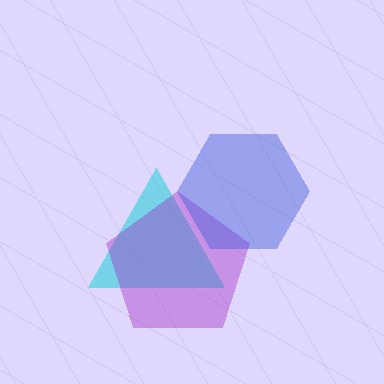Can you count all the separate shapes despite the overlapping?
Yes, there are 3 separate shapes.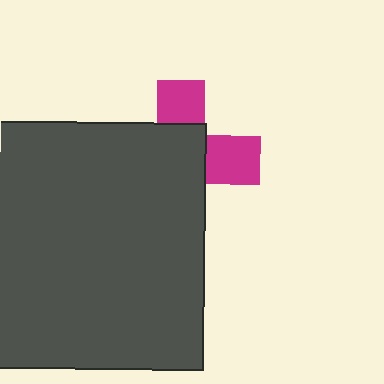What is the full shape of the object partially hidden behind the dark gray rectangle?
The partially hidden object is a magenta cross.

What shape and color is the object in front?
The object in front is a dark gray rectangle.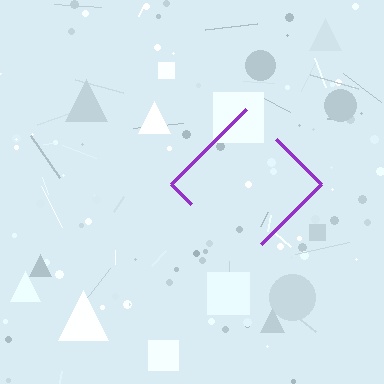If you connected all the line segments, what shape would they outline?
They would outline a diamond.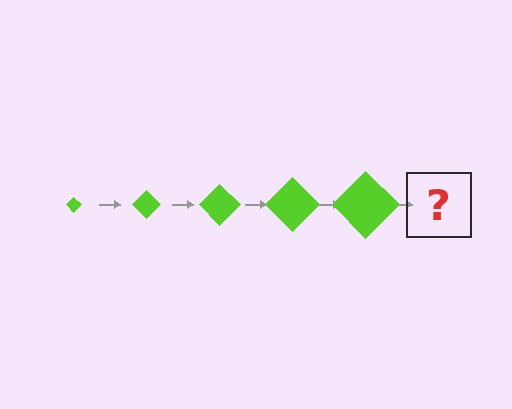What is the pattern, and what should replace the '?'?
The pattern is that the diamond gets progressively larger each step. The '?' should be a lime diamond, larger than the previous one.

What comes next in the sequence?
The next element should be a lime diamond, larger than the previous one.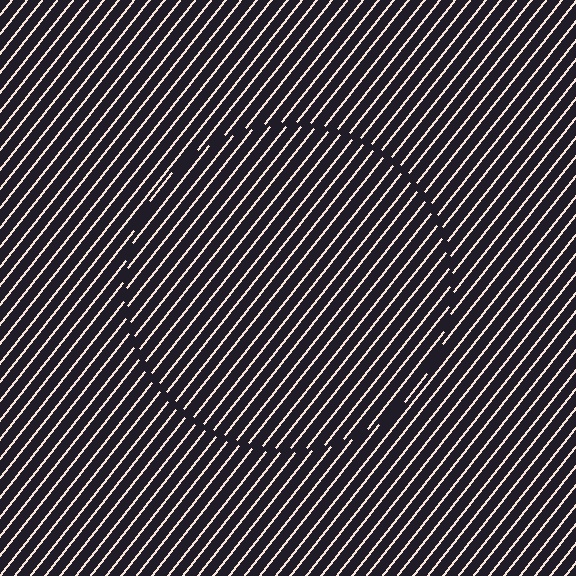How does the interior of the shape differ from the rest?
The interior of the shape contains the same grating, shifted by half a period — the contour is defined by the phase discontinuity where line-ends from the inner and outer gratings abut.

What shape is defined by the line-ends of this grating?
An illusory circle. The interior of the shape contains the same grating, shifted by half a period — the contour is defined by the phase discontinuity where line-ends from the inner and outer gratings abut.